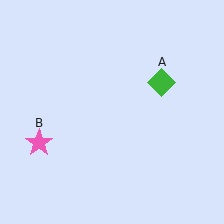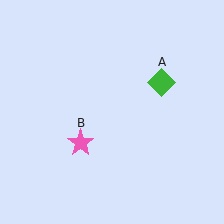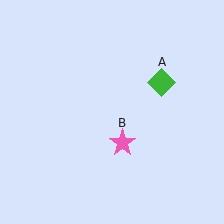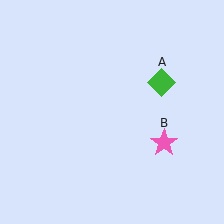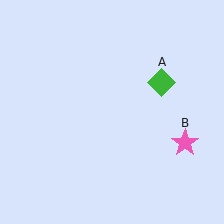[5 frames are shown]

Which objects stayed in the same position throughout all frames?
Green diamond (object A) remained stationary.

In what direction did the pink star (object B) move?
The pink star (object B) moved right.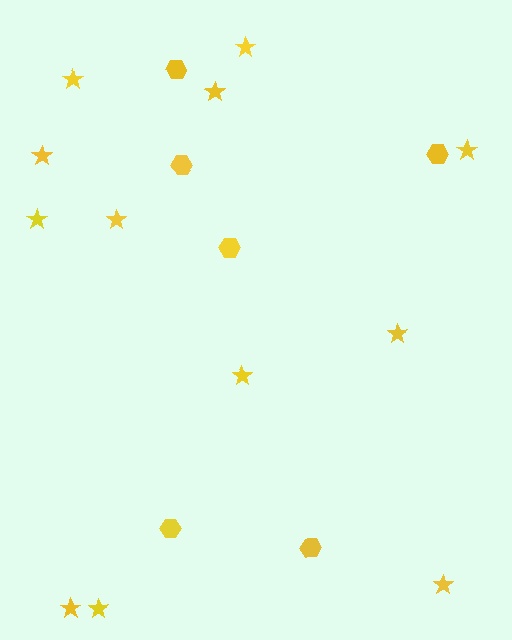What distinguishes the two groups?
There are 2 groups: one group of stars (12) and one group of hexagons (6).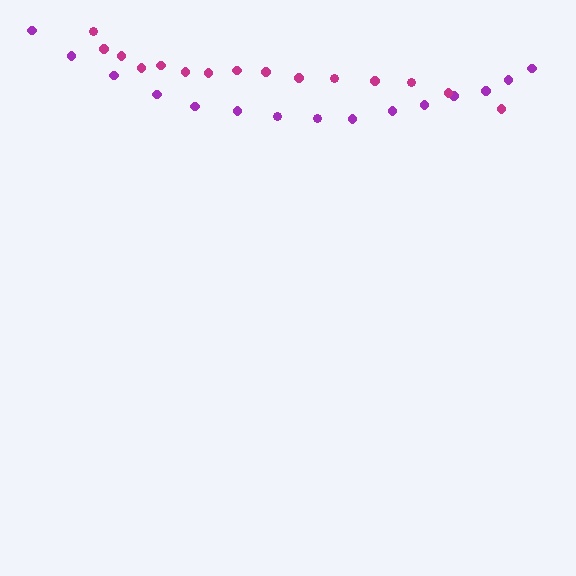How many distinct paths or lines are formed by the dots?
There are 2 distinct paths.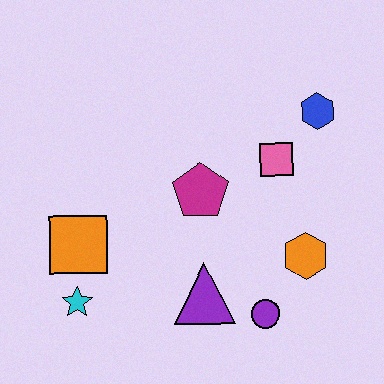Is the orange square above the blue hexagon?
No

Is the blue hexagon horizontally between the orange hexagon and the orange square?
No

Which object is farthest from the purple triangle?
The blue hexagon is farthest from the purple triangle.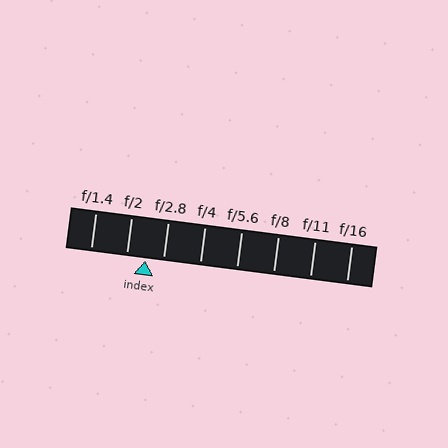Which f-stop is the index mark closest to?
The index mark is closest to f/2.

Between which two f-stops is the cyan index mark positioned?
The index mark is between f/2 and f/2.8.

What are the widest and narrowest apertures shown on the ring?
The widest aperture shown is f/1.4 and the narrowest is f/16.